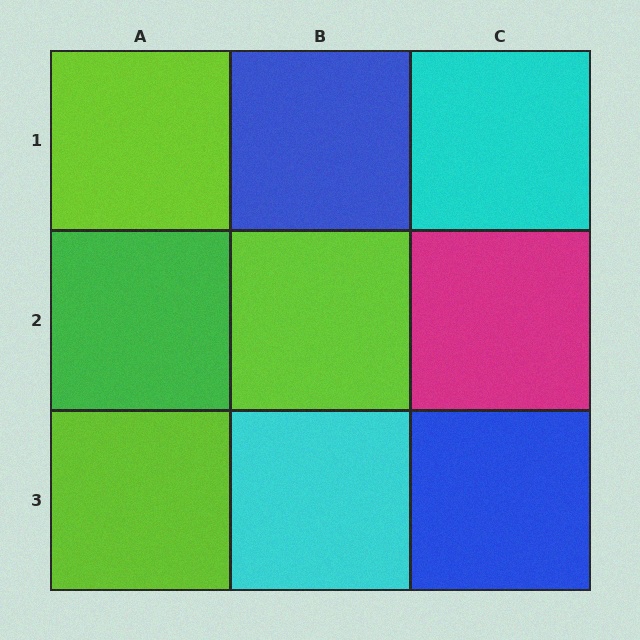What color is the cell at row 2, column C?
Magenta.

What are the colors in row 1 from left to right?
Lime, blue, cyan.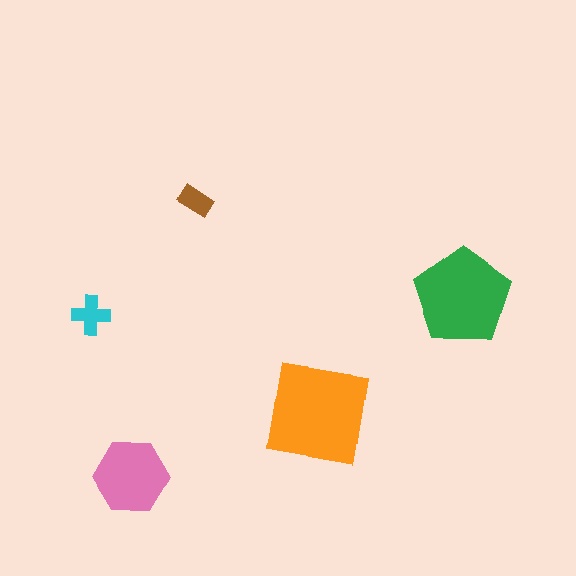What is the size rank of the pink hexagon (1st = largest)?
3rd.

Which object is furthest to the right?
The green pentagon is rightmost.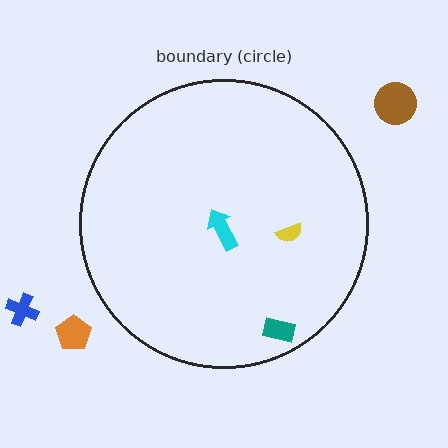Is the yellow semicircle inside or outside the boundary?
Inside.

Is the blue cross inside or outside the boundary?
Outside.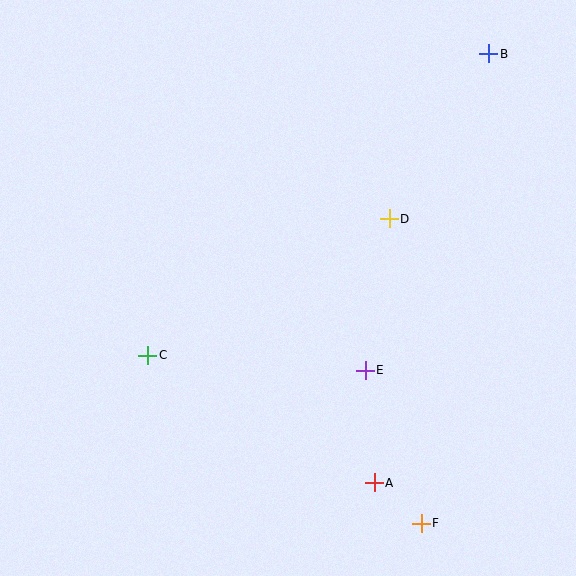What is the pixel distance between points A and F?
The distance between A and F is 62 pixels.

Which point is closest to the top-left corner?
Point C is closest to the top-left corner.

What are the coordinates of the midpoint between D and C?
The midpoint between D and C is at (268, 287).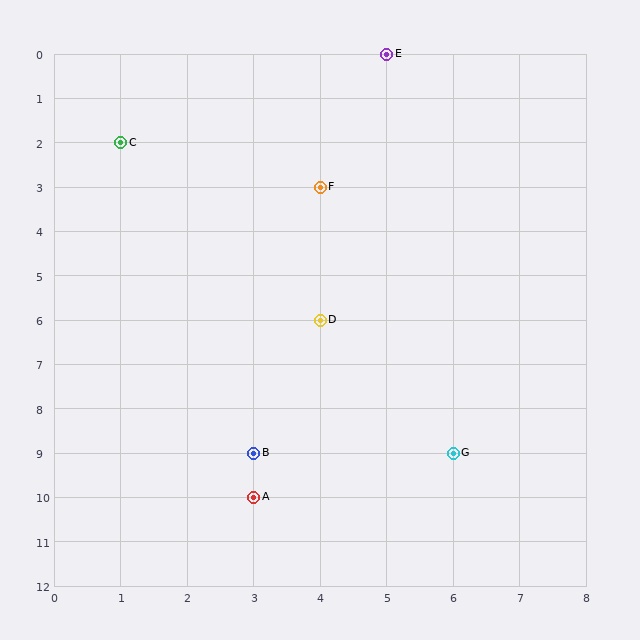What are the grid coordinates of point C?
Point C is at grid coordinates (1, 2).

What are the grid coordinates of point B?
Point B is at grid coordinates (3, 9).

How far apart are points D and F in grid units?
Points D and F are 3 rows apart.